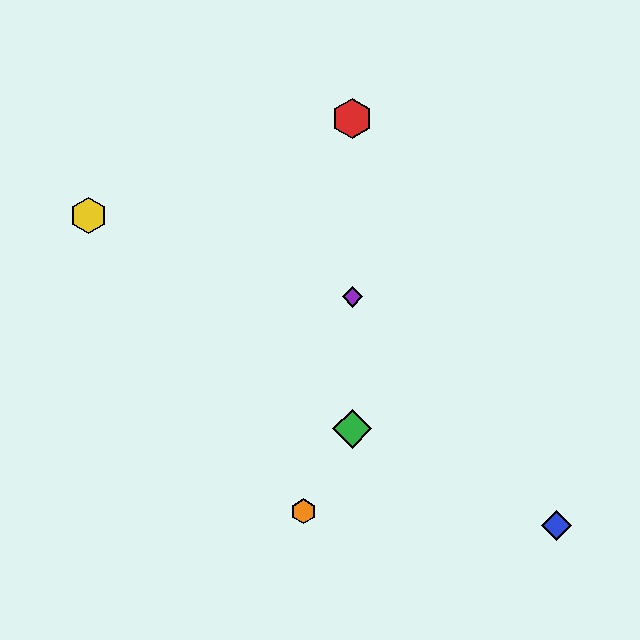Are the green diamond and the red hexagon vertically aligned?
Yes, both are at x≈352.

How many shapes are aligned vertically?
3 shapes (the red hexagon, the green diamond, the purple diamond) are aligned vertically.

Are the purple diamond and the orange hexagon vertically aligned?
No, the purple diamond is at x≈352 and the orange hexagon is at x≈303.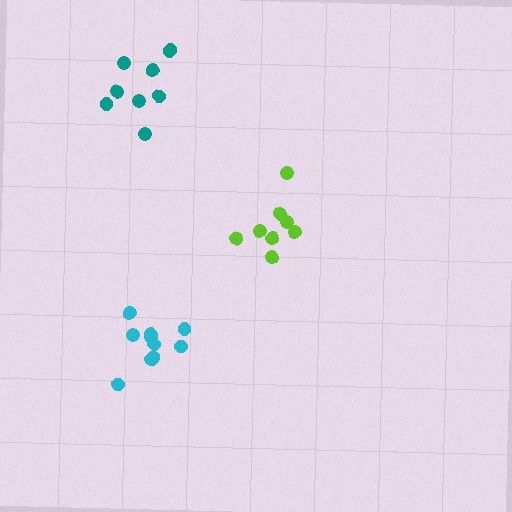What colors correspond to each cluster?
The clusters are colored: teal, cyan, lime.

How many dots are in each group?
Group 1: 9 dots, Group 2: 10 dots, Group 3: 8 dots (27 total).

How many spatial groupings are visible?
There are 3 spatial groupings.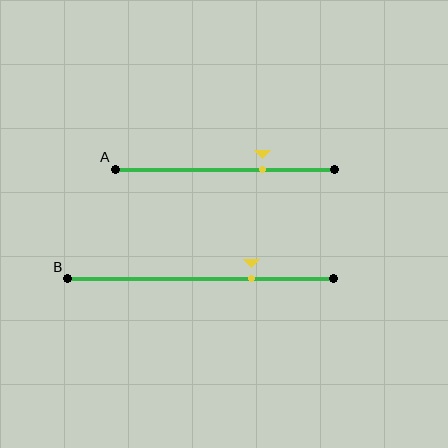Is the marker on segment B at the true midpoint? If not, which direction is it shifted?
No, the marker on segment B is shifted to the right by about 19% of the segment length.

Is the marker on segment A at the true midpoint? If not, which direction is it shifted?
No, the marker on segment A is shifted to the right by about 17% of the segment length.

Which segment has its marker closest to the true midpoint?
Segment A has its marker closest to the true midpoint.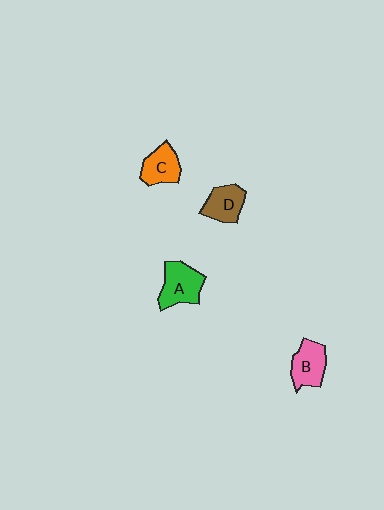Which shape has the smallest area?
Shape C (orange).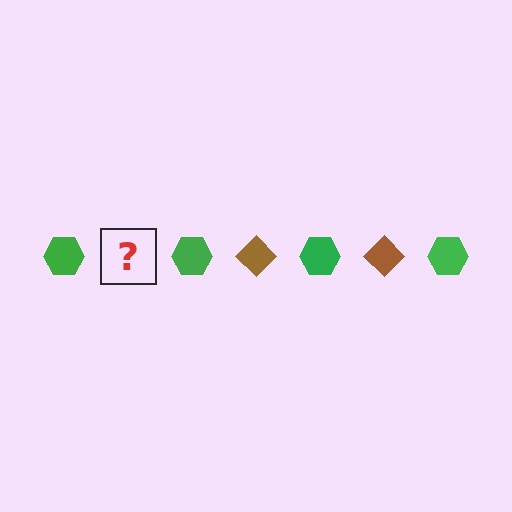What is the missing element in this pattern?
The missing element is a brown diamond.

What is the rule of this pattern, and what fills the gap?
The rule is that the pattern alternates between green hexagon and brown diamond. The gap should be filled with a brown diamond.